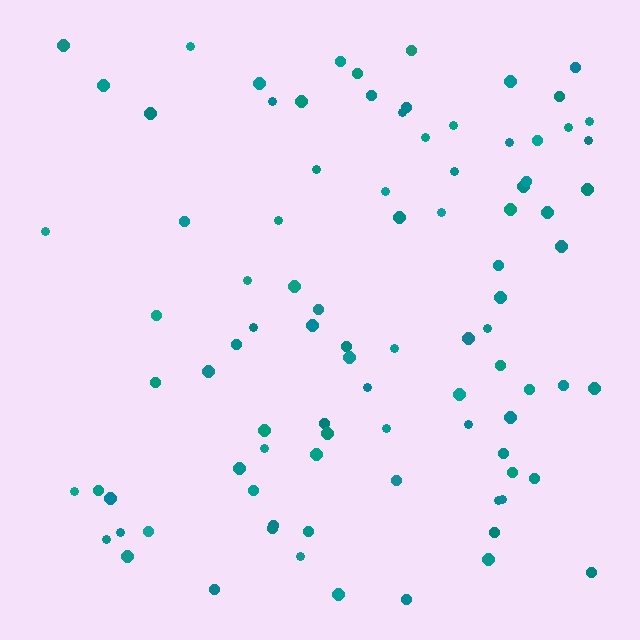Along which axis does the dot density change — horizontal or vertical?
Horizontal.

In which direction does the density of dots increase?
From left to right, with the right side densest.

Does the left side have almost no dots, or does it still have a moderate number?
Still a moderate number, just noticeably fewer than the right.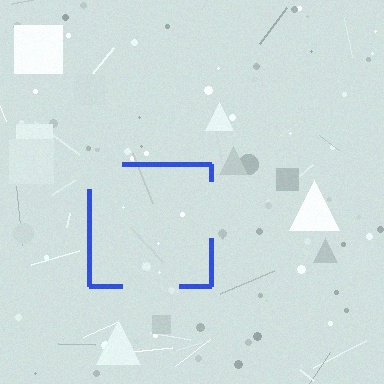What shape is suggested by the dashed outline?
The dashed outline suggests a square.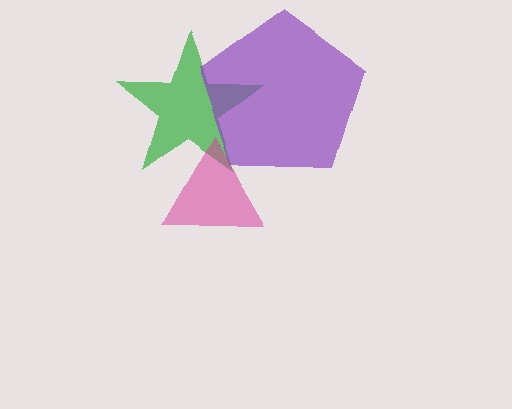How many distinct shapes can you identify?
There are 3 distinct shapes: a green star, a magenta triangle, a purple pentagon.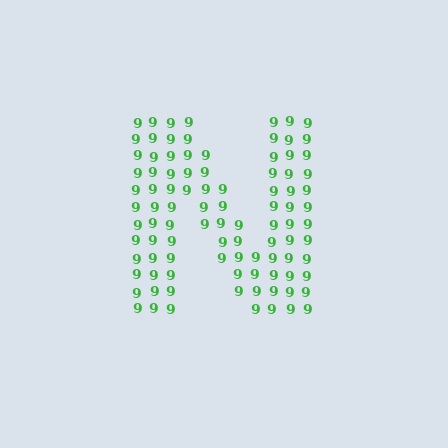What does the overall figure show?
The overall figure shows the letter N.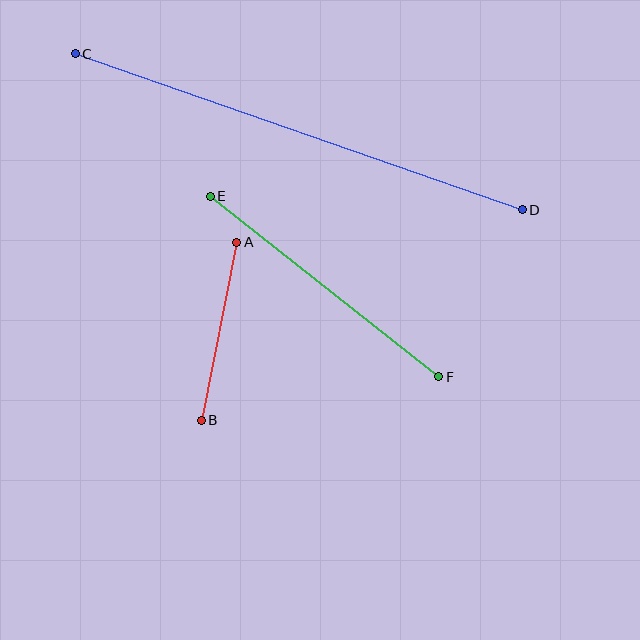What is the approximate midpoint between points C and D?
The midpoint is at approximately (299, 132) pixels.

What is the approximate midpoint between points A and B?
The midpoint is at approximately (219, 331) pixels.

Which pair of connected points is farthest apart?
Points C and D are farthest apart.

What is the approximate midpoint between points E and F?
The midpoint is at approximately (324, 287) pixels.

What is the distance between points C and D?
The distance is approximately 474 pixels.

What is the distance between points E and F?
The distance is approximately 291 pixels.